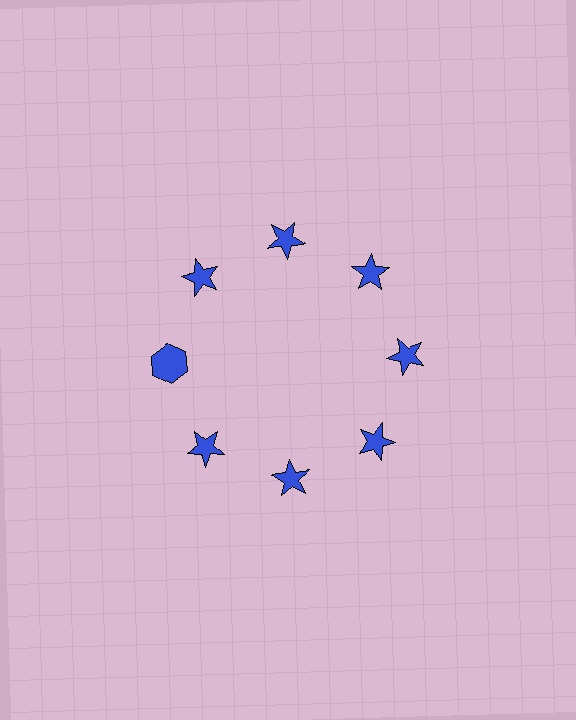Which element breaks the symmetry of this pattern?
The blue hexagon at roughly the 9 o'clock position breaks the symmetry. All other shapes are blue stars.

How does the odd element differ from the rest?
It has a different shape: hexagon instead of star.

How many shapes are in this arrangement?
There are 8 shapes arranged in a ring pattern.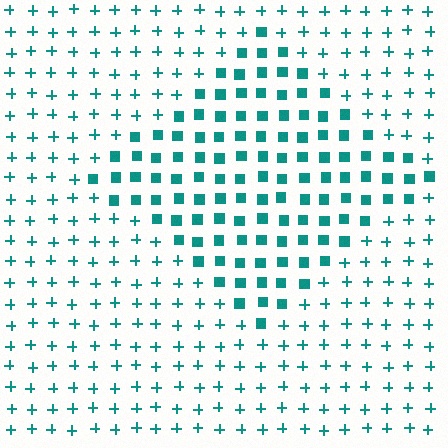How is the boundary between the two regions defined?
The boundary is defined by a change in element shape: squares inside vs. plus signs outside. All elements share the same color and spacing.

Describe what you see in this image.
The image is filled with small teal elements arranged in a uniform grid. A diamond-shaped region contains squares, while the surrounding area contains plus signs. The boundary is defined purely by the change in element shape.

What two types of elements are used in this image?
The image uses squares inside the diamond region and plus signs outside it.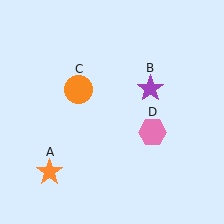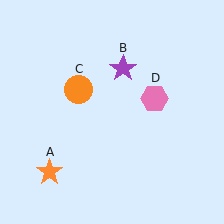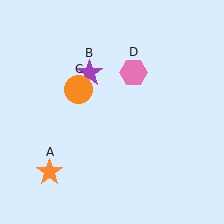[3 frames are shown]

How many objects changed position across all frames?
2 objects changed position: purple star (object B), pink hexagon (object D).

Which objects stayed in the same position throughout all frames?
Orange star (object A) and orange circle (object C) remained stationary.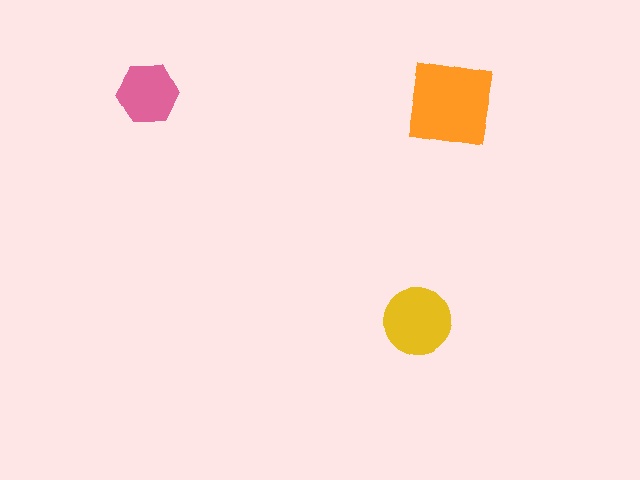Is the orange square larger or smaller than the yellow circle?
Larger.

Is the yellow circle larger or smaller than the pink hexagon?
Larger.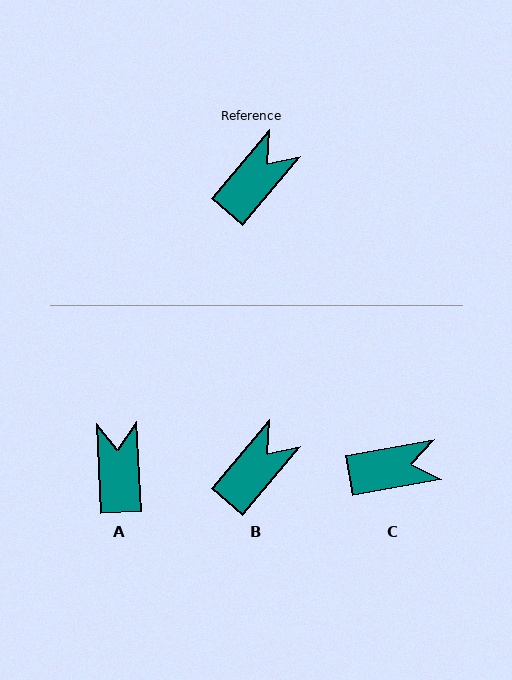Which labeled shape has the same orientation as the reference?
B.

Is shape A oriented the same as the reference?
No, it is off by about 44 degrees.